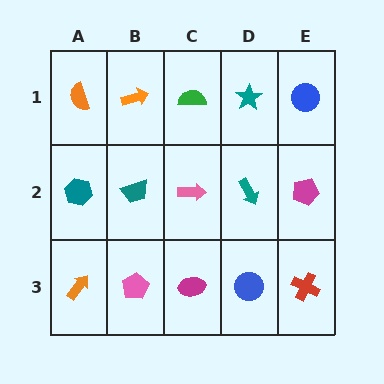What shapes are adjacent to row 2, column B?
An orange arrow (row 1, column B), a pink pentagon (row 3, column B), a teal hexagon (row 2, column A), a pink arrow (row 2, column C).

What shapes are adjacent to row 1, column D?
A teal arrow (row 2, column D), a green semicircle (row 1, column C), a blue circle (row 1, column E).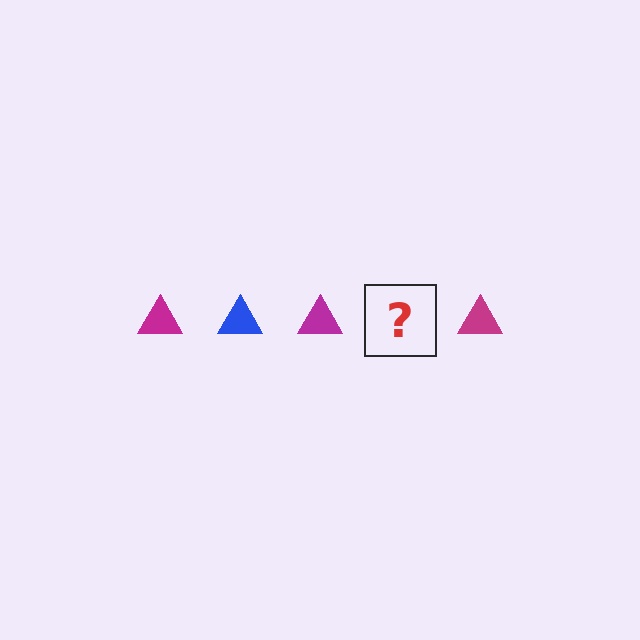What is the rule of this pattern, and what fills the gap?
The rule is that the pattern cycles through magenta, blue triangles. The gap should be filled with a blue triangle.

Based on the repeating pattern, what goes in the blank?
The blank should be a blue triangle.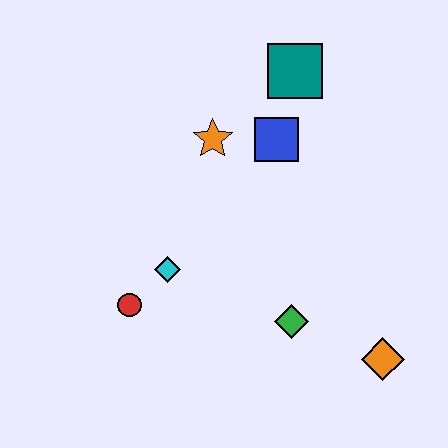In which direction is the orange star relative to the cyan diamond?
The orange star is above the cyan diamond.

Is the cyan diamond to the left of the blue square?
Yes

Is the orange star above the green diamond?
Yes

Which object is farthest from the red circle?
The teal square is farthest from the red circle.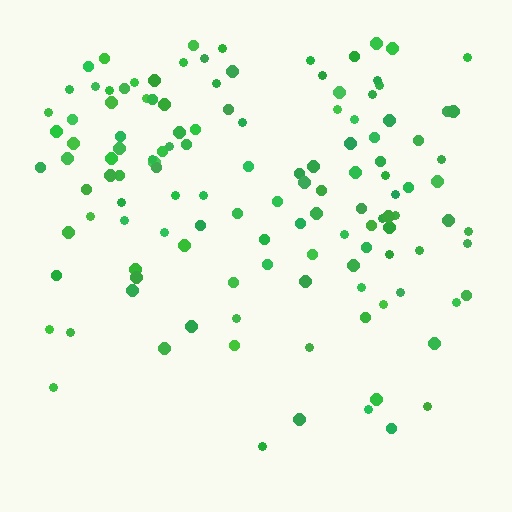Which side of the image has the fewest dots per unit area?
The bottom.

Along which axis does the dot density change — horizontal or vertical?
Vertical.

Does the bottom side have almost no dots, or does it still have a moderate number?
Still a moderate number, just noticeably fewer than the top.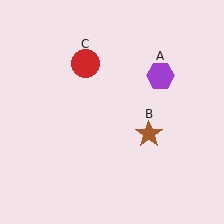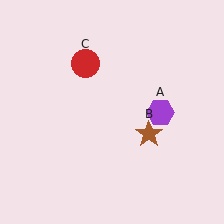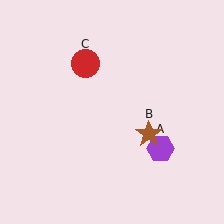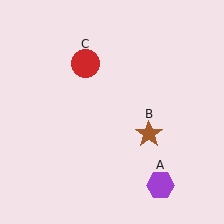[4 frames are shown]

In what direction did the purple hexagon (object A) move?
The purple hexagon (object A) moved down.